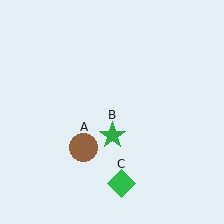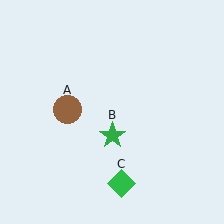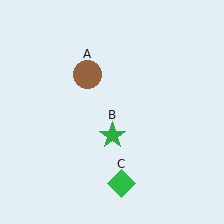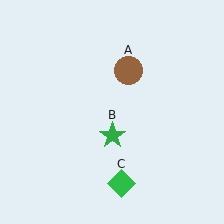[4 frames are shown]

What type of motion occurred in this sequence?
The brown circle (object A) rotated clockwise around the center of the scene.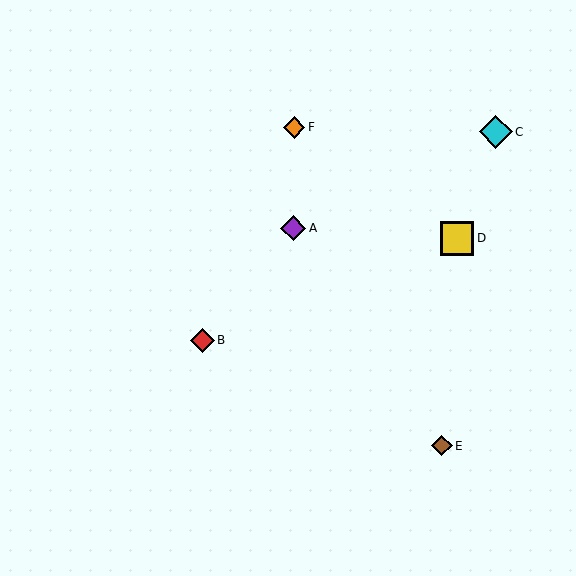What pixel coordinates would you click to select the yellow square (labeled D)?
Click at (457, 238) to select the yellow square D.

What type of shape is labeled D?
Shape D is a yellow square.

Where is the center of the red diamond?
The center of the red diamond is at (202, 340).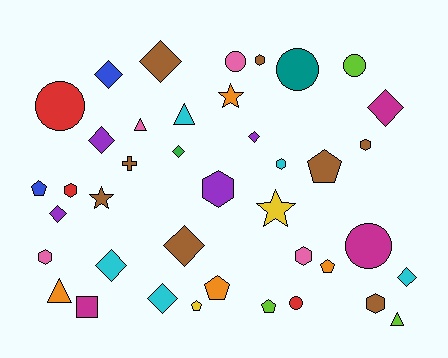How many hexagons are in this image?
There are 8 hexagons.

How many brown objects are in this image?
There are 8 brown objects.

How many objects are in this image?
There are 40 objects.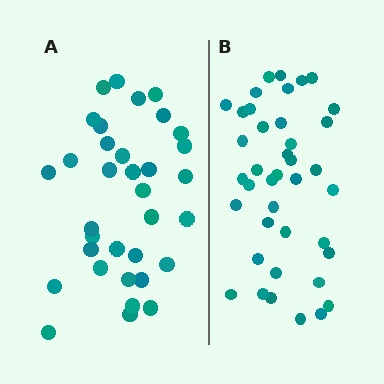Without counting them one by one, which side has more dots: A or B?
Region B (the right region) has more dots.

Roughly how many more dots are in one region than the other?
Region B has about 6 more dots than region A.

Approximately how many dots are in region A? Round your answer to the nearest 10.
About 30 dots. (The exact count is 34, which rounds to 30.)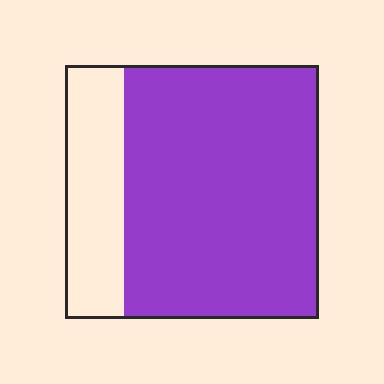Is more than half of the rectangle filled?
Yes.